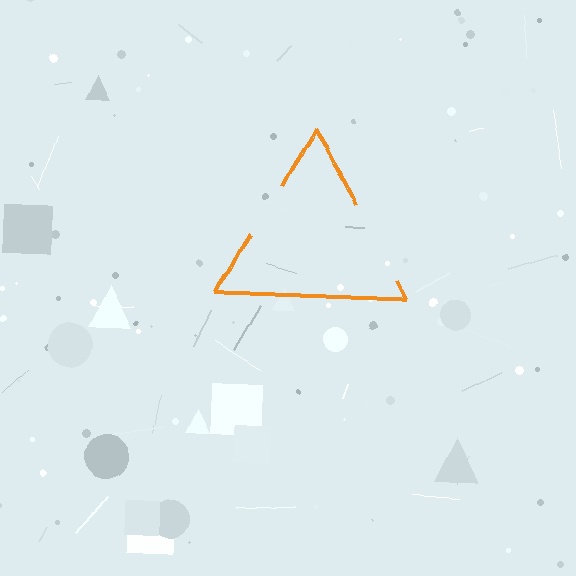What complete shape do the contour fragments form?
The contour fragments form a triangle.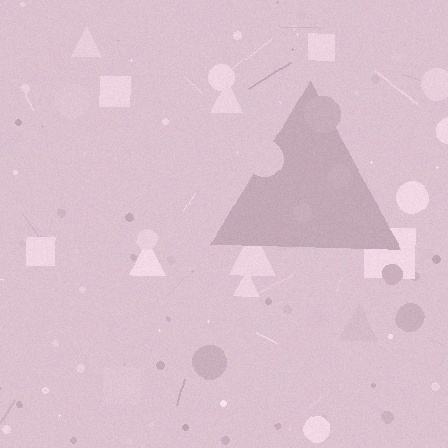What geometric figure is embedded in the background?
A triangle is embedded in the background.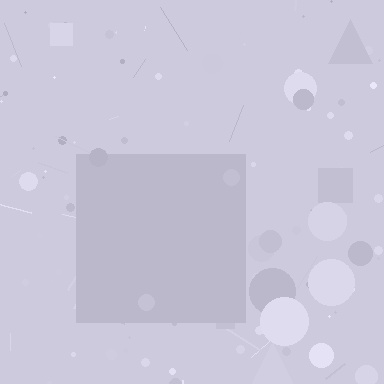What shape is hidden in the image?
A square is hidden in the image.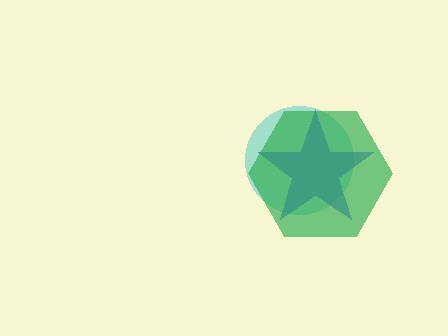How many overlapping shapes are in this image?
There are 3 overlapping shapes in the image.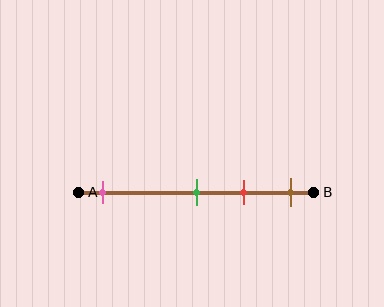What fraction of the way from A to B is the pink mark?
The pink mark is approximately 10% (0.1) of the way from A to B.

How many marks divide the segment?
There are 4 marks dividing the segment.